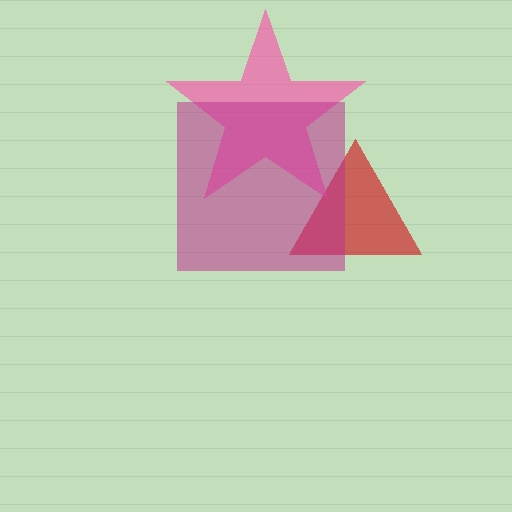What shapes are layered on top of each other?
The layered shapes are: a red triangle, a pink star, a magenta square.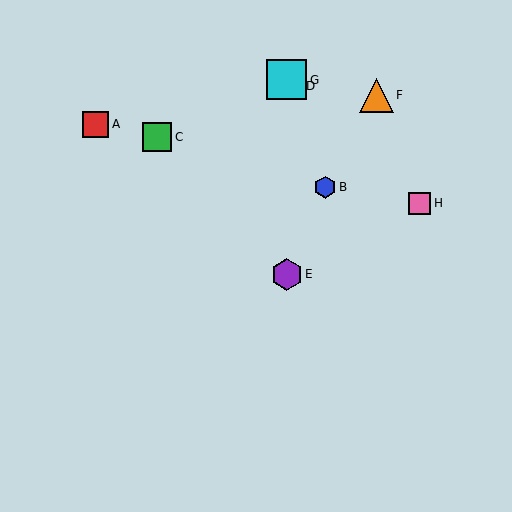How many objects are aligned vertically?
3 objects (D, E, G) are aligned vertically.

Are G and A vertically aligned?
No, G is at x≈287 and A is at x≈96.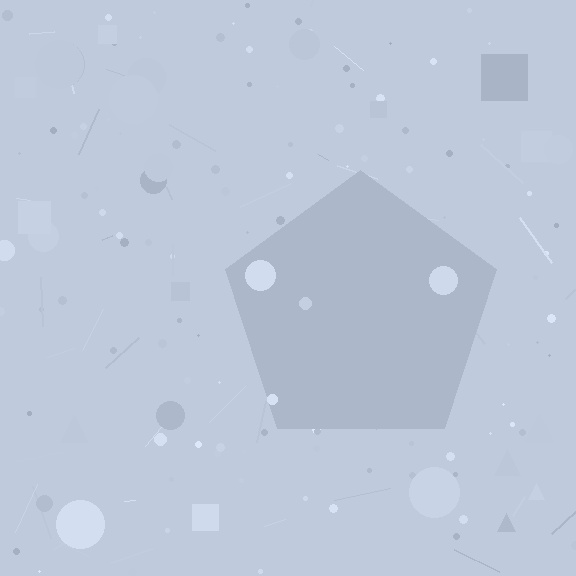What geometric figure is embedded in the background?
A pentagon is embedded in the background.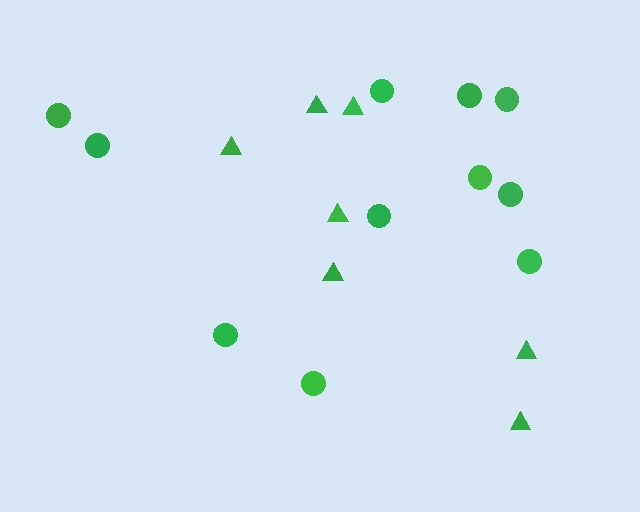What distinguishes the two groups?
There are 2 groups: one group of triangles (7) and one group of circles (11).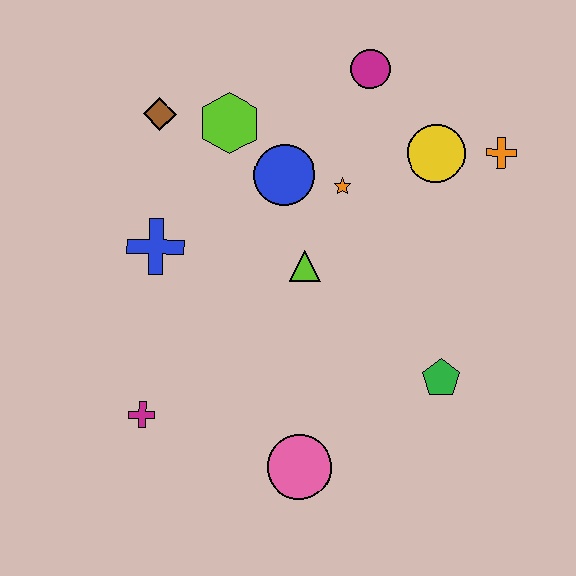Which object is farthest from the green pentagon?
The brown diamond is farthest from the green pentagon.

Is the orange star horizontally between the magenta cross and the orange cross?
Yes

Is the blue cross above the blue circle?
No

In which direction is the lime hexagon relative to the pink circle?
The lime hexagon is above the pink circle.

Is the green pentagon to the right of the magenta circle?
Yes